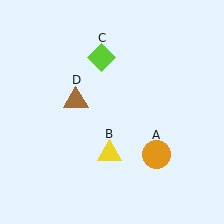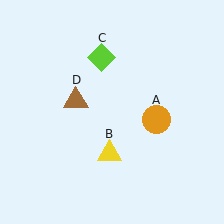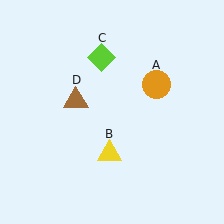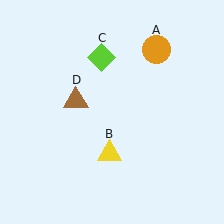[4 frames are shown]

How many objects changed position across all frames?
1 object changed position: orange circle (object A).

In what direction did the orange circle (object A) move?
The orange circle (object A) moved up.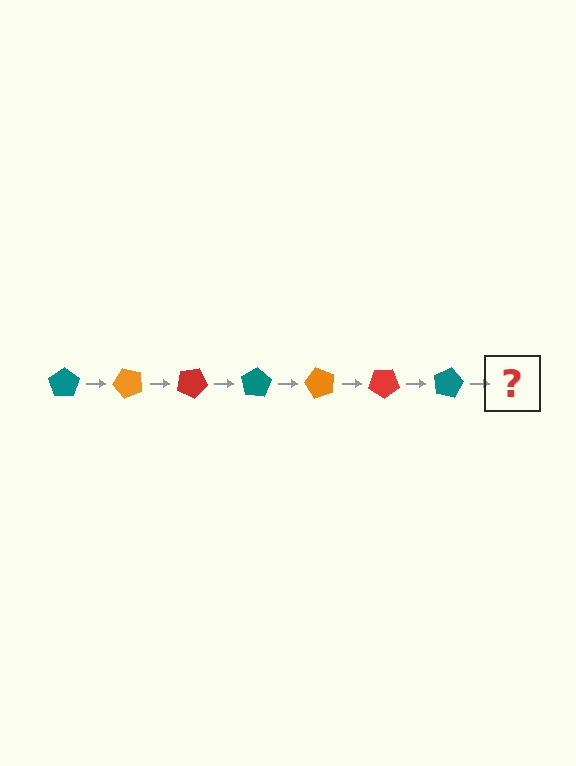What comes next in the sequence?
The next element should be an orange pentagon, rotated 350 degrees from the start.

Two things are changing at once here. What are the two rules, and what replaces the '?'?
The two rules are that it rotates 50 degrees each step and the color cycles through teal, orange, and red. The '?' should be an orange pentagon, rotated 350 degrees from the start.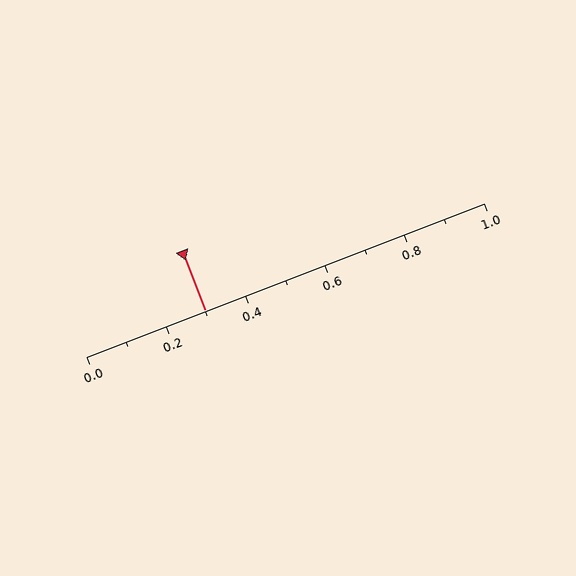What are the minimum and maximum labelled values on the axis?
The axis runs from 0.0 to 1.0.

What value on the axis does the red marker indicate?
The marker indicates approximately 0.3.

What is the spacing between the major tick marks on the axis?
The major ticks are spaced 0.2 apart.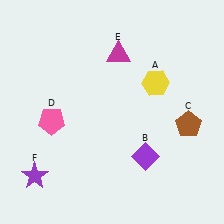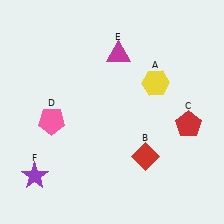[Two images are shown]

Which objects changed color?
B changed from purple to red. C changed from brown to red.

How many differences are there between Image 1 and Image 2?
There are 2 differences between the two images.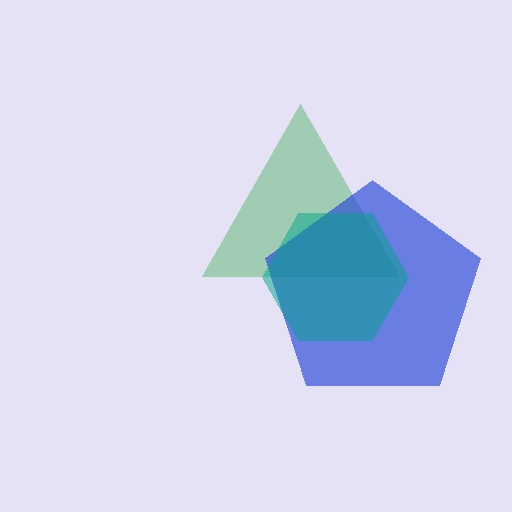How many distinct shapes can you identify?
There are 3 distinct shapes: a green triangle, a blue pentagon, a teal hexagon.